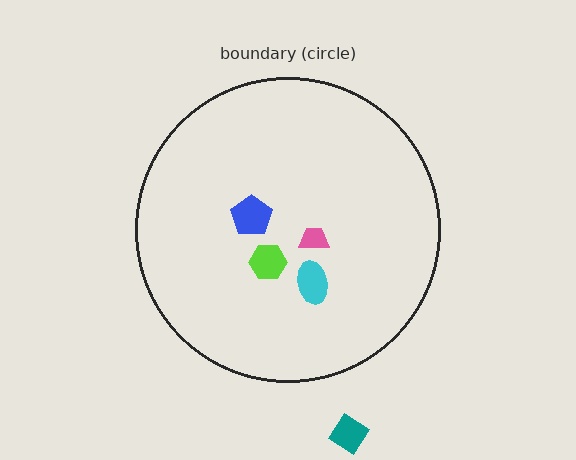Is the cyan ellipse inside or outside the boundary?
Inside.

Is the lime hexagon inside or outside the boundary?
Inside.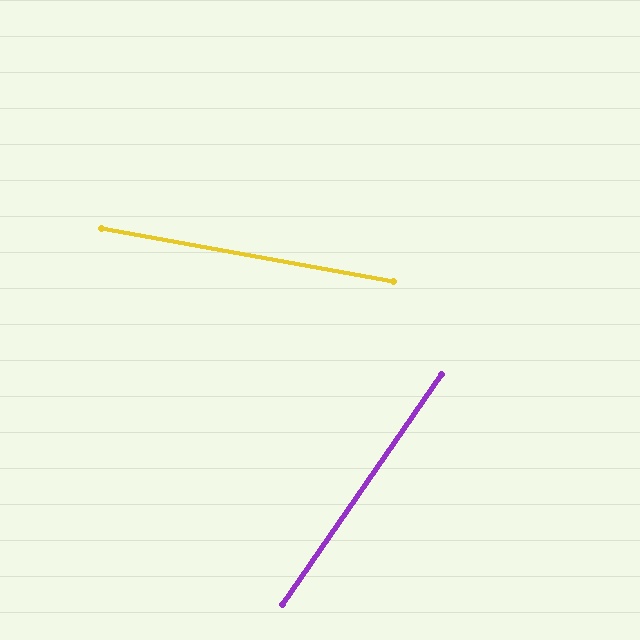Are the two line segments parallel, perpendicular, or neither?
Neither parallel nor perpendicular — they differ by about 66°.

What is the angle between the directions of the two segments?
Approximately 66 degrees.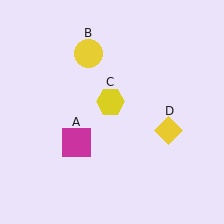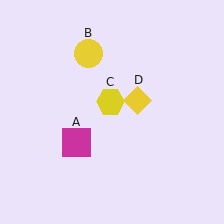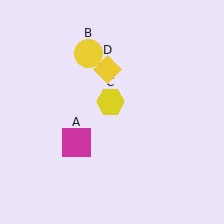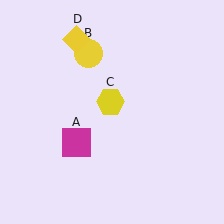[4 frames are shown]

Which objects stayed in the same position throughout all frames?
Magenta square (object A) and yellow circle (object B) and yellow hexagon (object C) remained stationary.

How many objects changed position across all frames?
1 object changed position: yellow diamond (object D).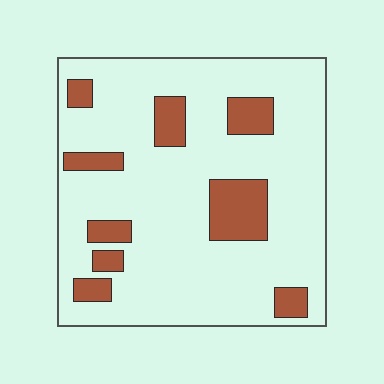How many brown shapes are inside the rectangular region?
9.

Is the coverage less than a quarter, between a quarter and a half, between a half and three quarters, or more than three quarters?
Less than a quarter.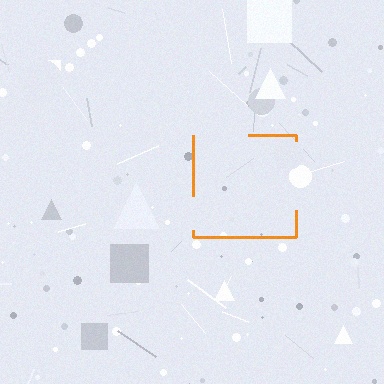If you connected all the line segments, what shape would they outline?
They would outline a square.